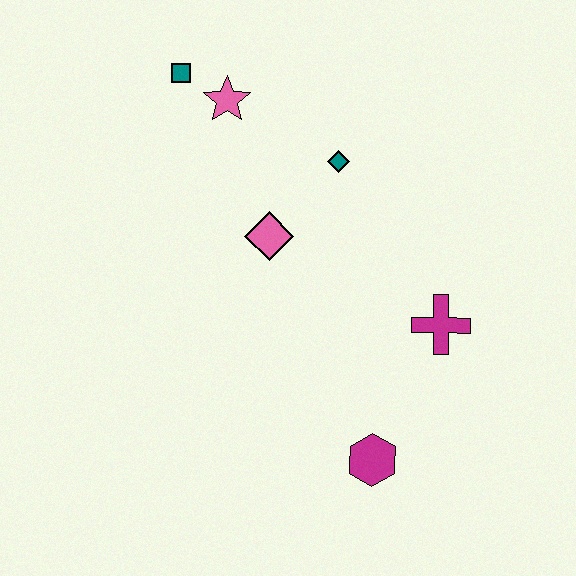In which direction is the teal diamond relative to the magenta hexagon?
The teal diamond is above the magenta hexagon.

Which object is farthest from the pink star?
The magenta hexagon is farthest from the pink star.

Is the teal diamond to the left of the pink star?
No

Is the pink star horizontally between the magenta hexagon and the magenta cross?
No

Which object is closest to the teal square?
The pink star is closest to the teal square.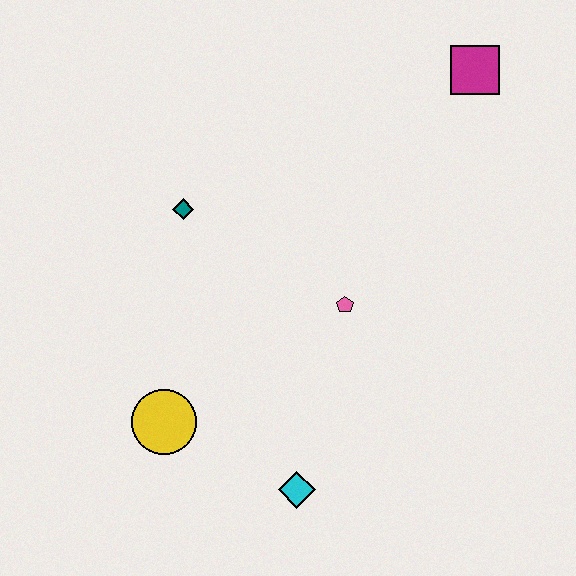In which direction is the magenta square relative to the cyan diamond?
The magenta square is above the cyan diamond.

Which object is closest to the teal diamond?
The pink pentagon is closest to the teal diamond.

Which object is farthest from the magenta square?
The yellow circle is farthest from the magenta square.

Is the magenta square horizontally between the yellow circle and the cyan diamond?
No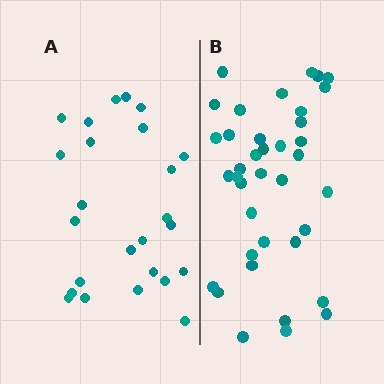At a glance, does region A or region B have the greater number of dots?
Region B (the right region) has more dots.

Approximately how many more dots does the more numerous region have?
Region B has approximately 15 more dots than region A.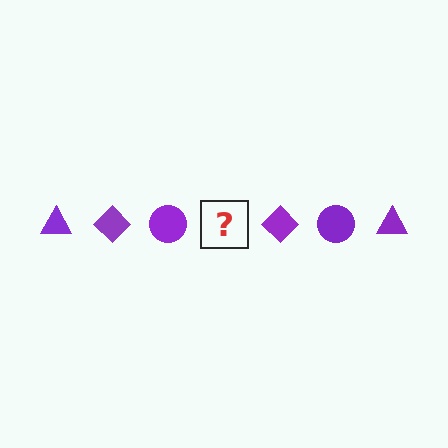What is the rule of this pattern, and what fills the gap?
The rule is that the pattern cycles through triangle, diamond, circle shapes in purple. The gap should be filled with a purple triangle.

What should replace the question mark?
The question mark should be replaced with a purple triangle.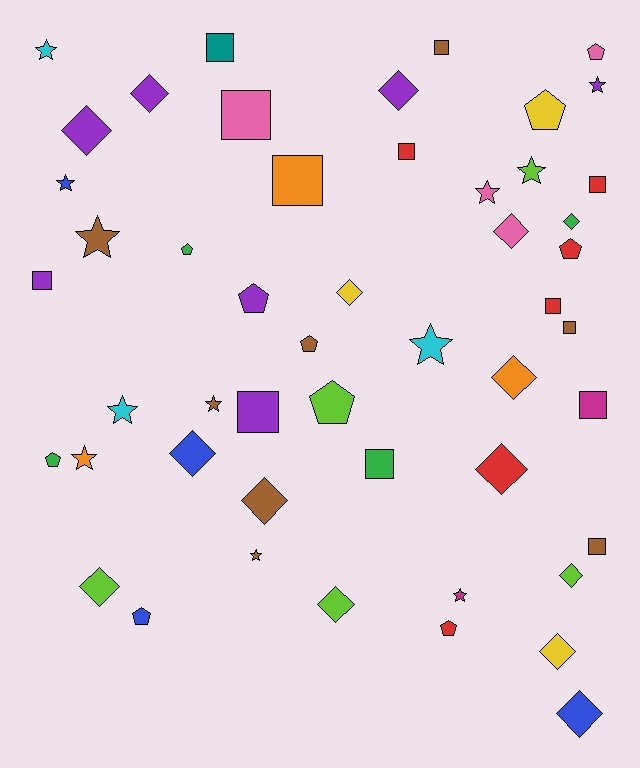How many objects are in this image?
There are 50 objects.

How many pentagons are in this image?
There are 10 pentagons.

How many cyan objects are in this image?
There are 3 cyan objects.